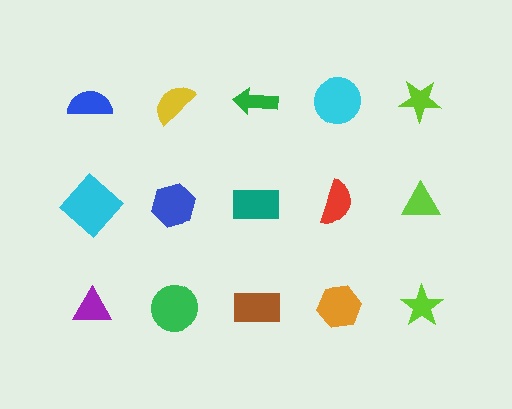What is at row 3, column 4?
An orange hexagon.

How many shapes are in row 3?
5 shapes.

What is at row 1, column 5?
A lime star.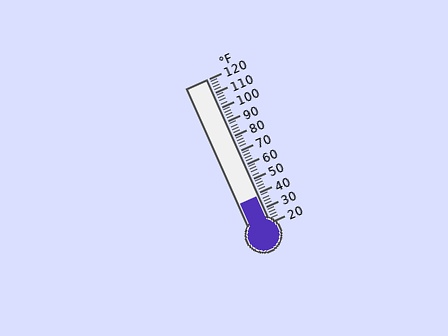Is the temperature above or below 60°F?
The temperature is below 60°F.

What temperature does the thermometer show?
The thermometer shows approximately 38°F.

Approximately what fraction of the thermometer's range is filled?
The thermometer is filled to approximately 20% of its range.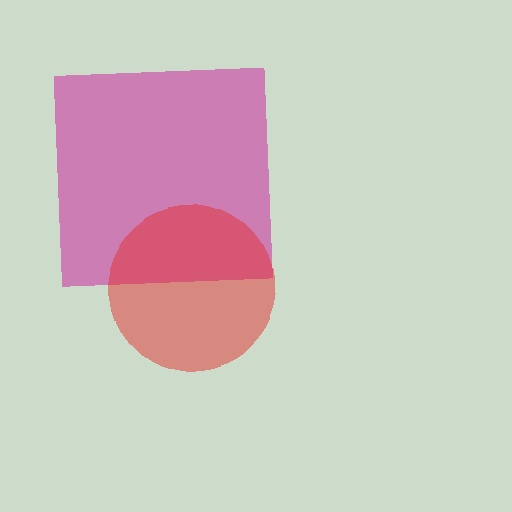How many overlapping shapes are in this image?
There are 2 overlapping shapes in the image.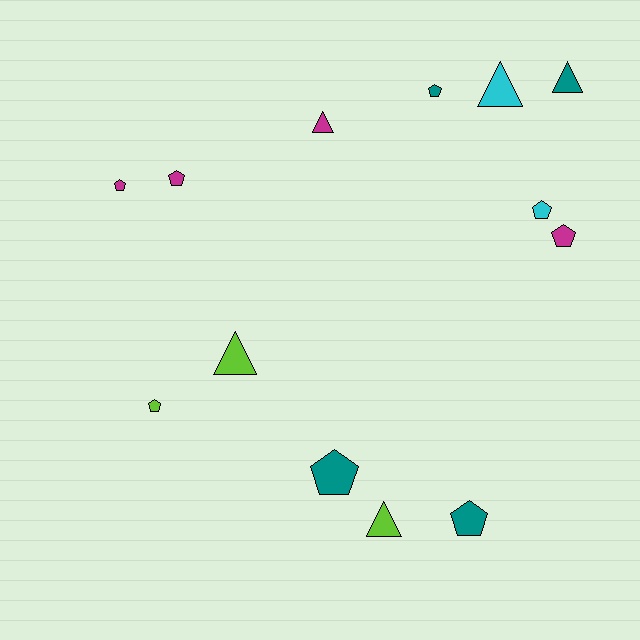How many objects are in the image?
There are 13 objects.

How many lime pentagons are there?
There is 1 lime pentagon.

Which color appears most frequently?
Teal, with 4 objects.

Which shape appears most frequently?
Pentagon, with 8 objects.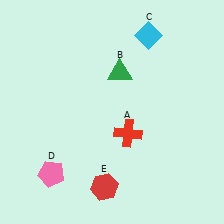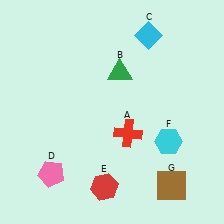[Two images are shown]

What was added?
A cyan hexagon (F), a brown square (G) were added in Image 2.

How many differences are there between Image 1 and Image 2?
There are 2 differences between the two images.